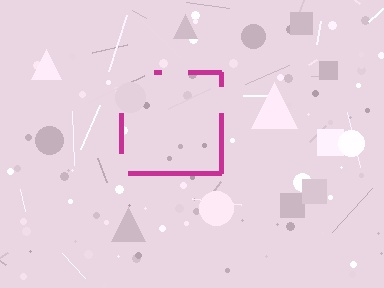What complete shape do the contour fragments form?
The contour fragments form a square.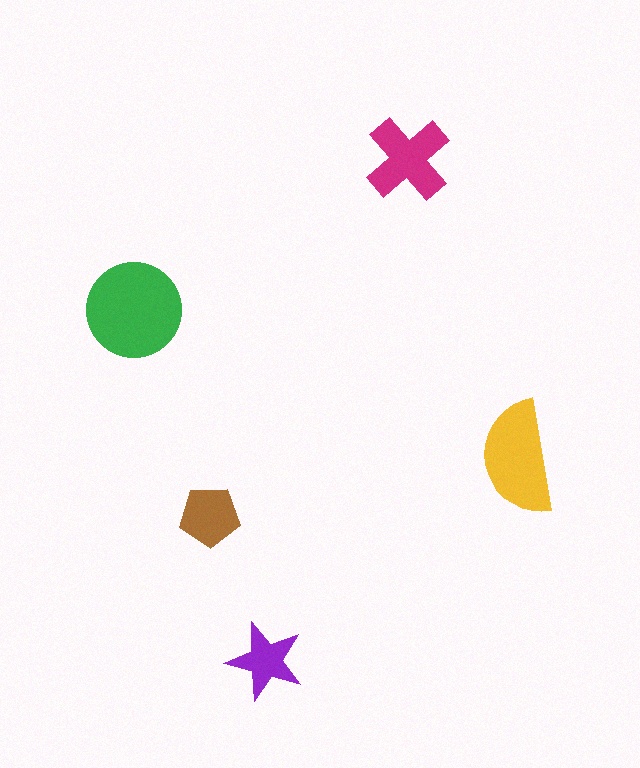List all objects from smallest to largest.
The purple star, the brown pentagon, the magenta cross, the yellow semicircle, the green circle.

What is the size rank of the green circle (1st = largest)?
1st.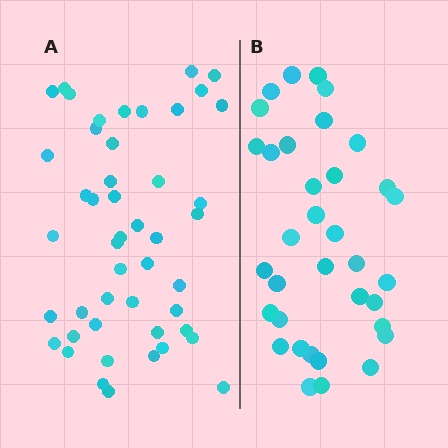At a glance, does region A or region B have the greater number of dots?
Region A (the left region) has more dots.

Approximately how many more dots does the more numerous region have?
Region A has roughly 12 or so more dots than region B.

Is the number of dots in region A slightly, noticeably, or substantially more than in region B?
Region A has noticeably more, but not dramatically so. The ratio is roughly 1.3 to 1.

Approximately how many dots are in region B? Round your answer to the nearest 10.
About 40 dots. (The exact count is 35, which rounds to 40.)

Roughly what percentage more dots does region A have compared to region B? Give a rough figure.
About 35% more.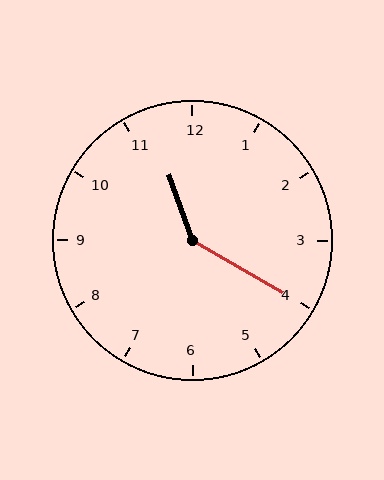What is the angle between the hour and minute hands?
Approximately 140 degrees.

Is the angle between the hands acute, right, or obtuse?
It is obtuse.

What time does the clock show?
11:20.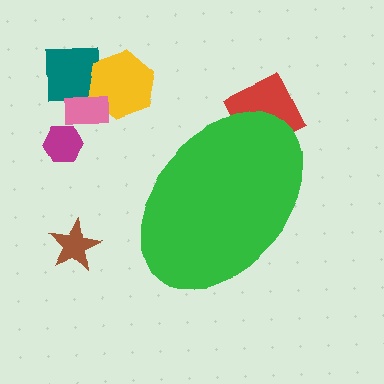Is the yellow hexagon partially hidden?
No, the yellow hexagon is fully visible.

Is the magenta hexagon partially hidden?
No, the magenta hexagon is fully visible.